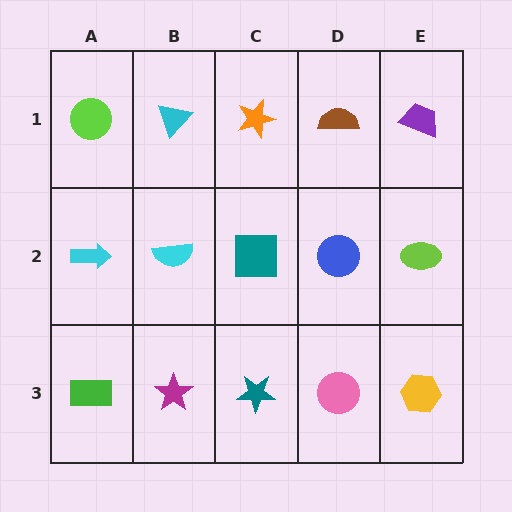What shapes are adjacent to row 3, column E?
A lime ellipse (row 2, column E), a pink circle (row 3, column D).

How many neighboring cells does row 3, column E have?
2.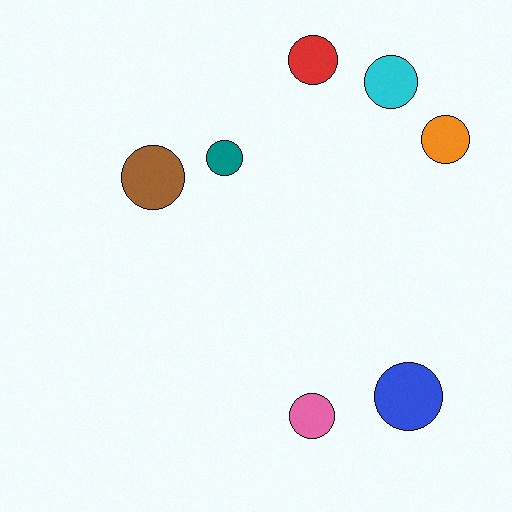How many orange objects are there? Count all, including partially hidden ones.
There is 1 orange object.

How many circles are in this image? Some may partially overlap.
There are 7 circles.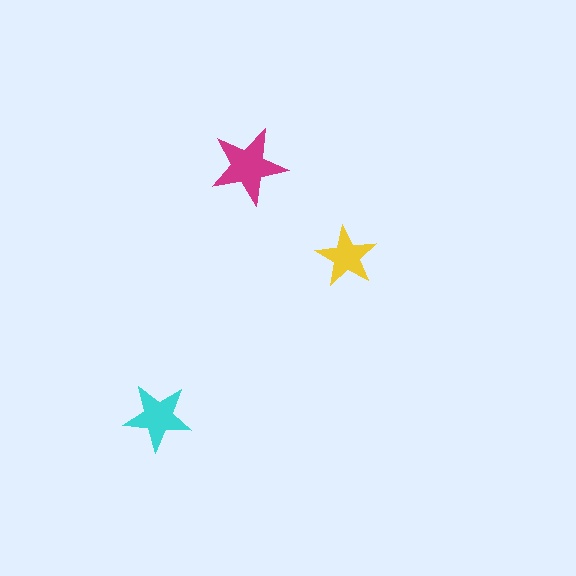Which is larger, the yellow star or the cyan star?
The cyan one.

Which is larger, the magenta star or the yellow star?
The magenta one.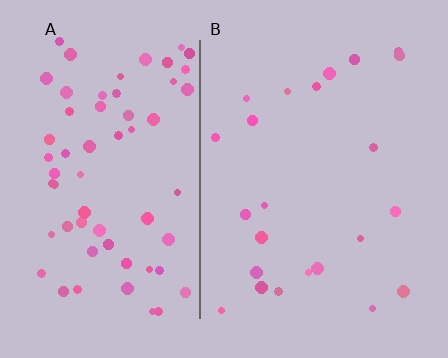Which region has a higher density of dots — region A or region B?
A (the left).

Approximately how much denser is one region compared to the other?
Approximately 2.7× — region A over region B.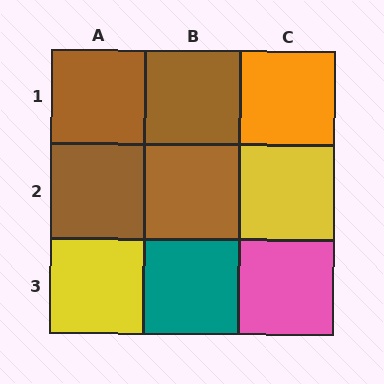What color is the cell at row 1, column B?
Brown.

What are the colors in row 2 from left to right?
Brown, brown, yellow.